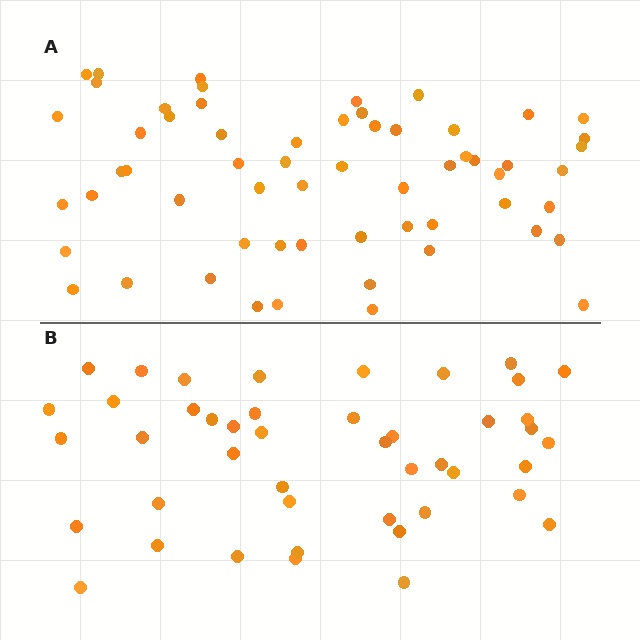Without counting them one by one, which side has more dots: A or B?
Region A (the top region) has more dots.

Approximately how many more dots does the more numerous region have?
Region A has approximately 15 more dots than region B.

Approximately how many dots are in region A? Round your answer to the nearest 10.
About 60 dots.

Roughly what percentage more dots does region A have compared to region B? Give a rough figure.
About 35% more.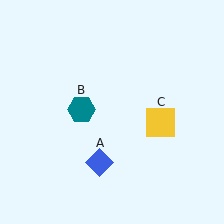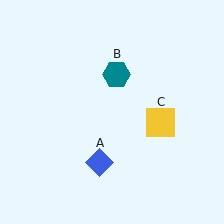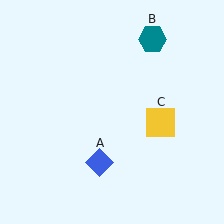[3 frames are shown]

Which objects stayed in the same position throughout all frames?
Blue diamond (object A) and yellow square (object C) remained stationary.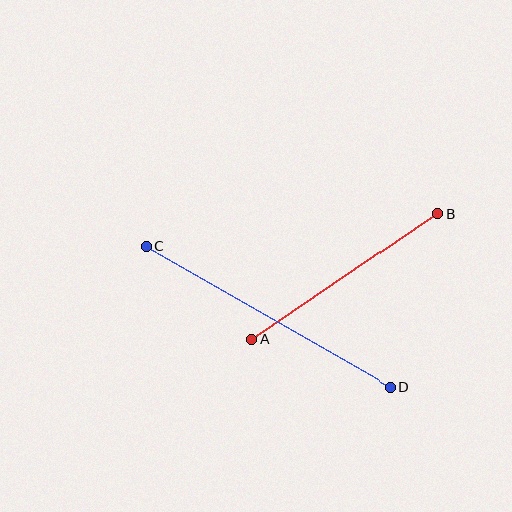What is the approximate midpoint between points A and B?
The midpoint is at approximately (345, 277) pixels.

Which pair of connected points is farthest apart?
Points C and D are farthest apart.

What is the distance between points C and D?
The distance is approximately 282 pixels.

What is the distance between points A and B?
The distance is approximately 225 pixels.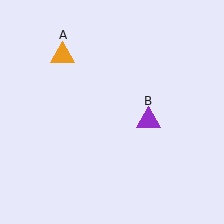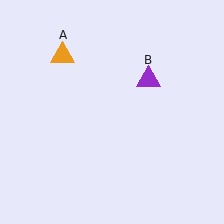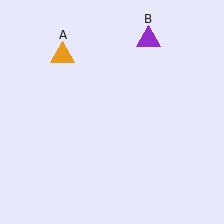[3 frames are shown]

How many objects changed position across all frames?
1 object changed position: purple triangle (object B).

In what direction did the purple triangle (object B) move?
The purple triangle (object B) moved up.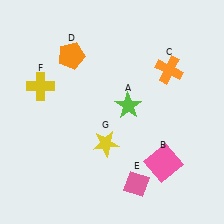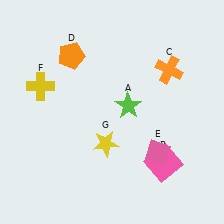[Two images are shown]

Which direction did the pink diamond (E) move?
The pink diamond (E) moved up.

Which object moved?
The pink diamond (E) moved up.